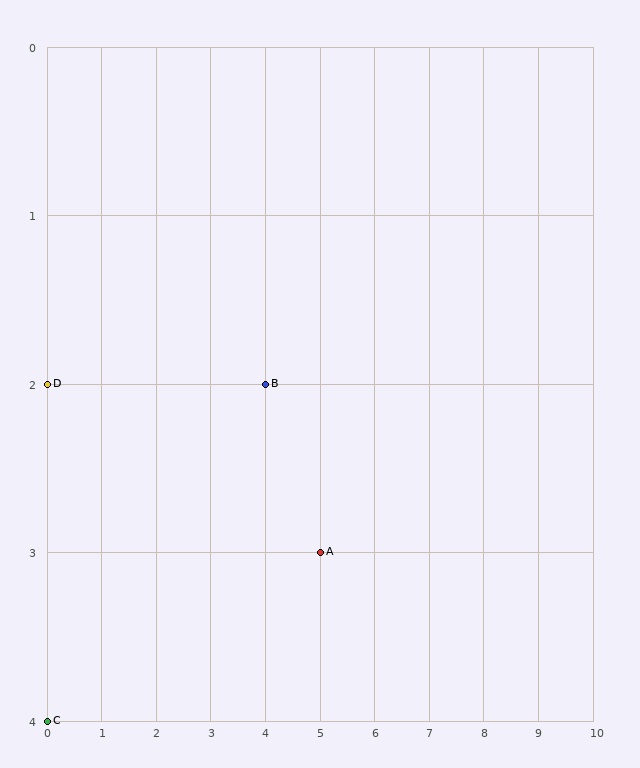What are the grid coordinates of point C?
Point C is at grid coordinates (0, 4).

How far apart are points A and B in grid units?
Points A and B are 1 column and 1 row apart (about 1.4 grid units diagonally).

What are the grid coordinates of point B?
Point B is at grid coordinates (4, 2).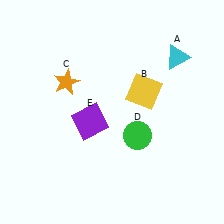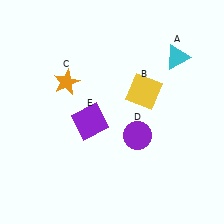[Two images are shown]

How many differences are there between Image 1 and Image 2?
There is 1 difference between the two images.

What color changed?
The circle (D) changed from green in Image 1 to purple in Image 2.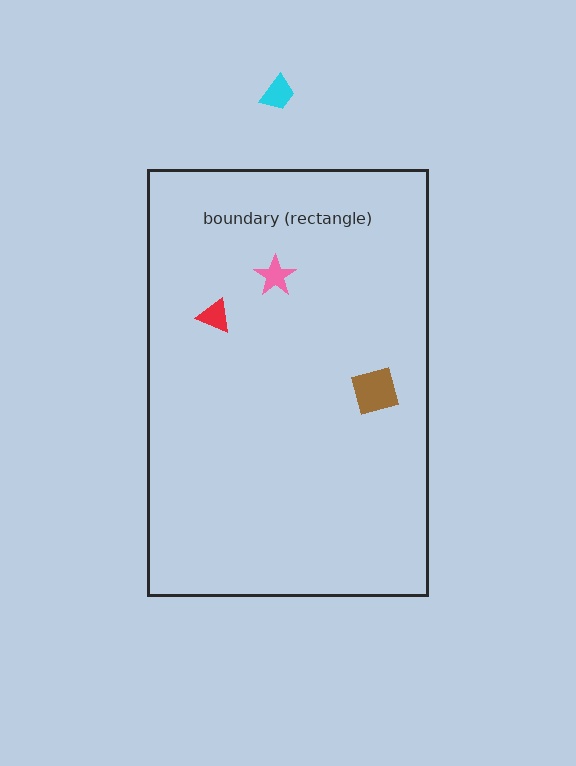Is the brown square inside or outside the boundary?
Inside.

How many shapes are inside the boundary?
3 inside, 1 outside.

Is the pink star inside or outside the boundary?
Inside.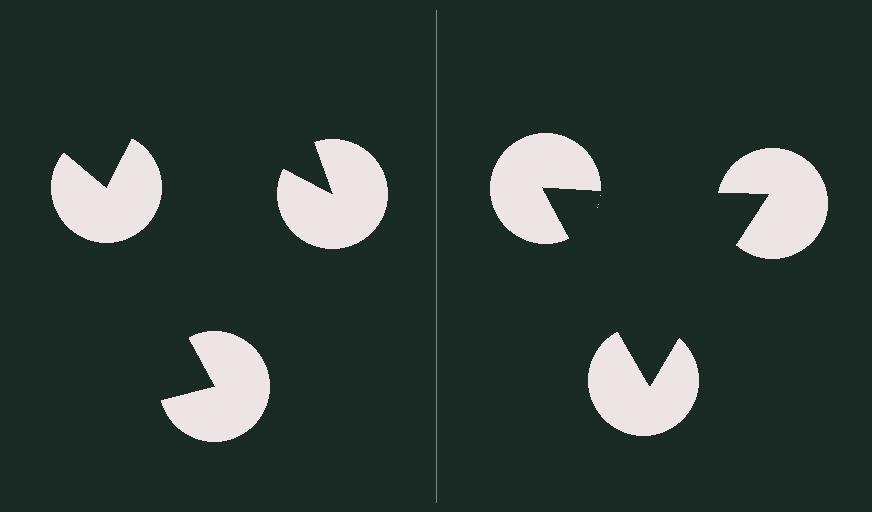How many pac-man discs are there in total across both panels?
6 — 3 on each side.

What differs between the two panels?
The pac-man discs are positioned identically on both sides; only the wedge orientations differ. On the right they align to a triangle; on the left they are misaligned.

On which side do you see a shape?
An illusory triangle appears on the right side. On the left side the wedge cuts are rotated, so no coherent shape forms.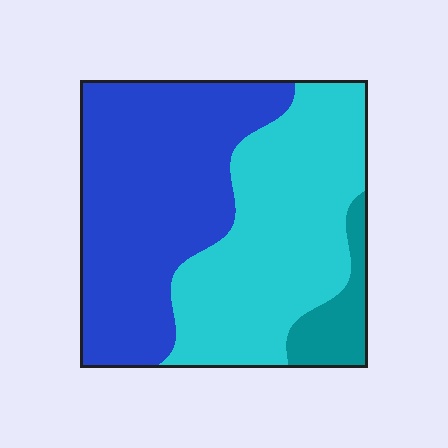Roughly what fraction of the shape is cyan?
Cyan covers 44% of the shape.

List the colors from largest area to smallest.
From largest to smallest: blue, cyan, teal.